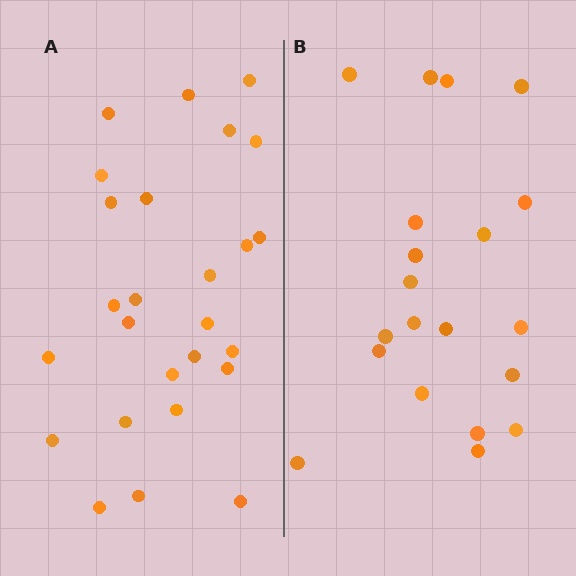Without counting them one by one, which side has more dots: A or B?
Region A (the left region) has more dots.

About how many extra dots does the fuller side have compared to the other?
Region A has about 6 more dots than region B.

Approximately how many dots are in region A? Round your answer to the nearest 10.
About 30 dots. (The exact count is 26, which rounds to 30.)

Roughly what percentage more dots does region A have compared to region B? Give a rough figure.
About 30% more.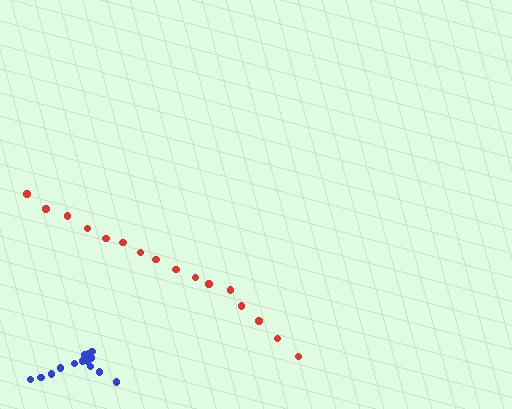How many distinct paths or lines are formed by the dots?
There are 2 distinct paths.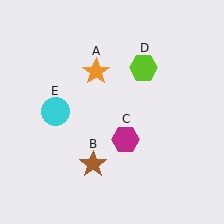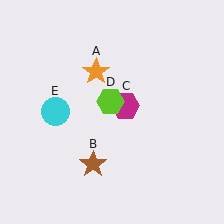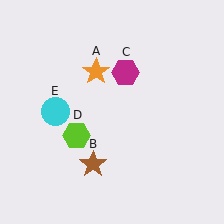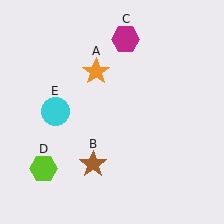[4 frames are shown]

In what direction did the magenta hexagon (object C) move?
The magenta hexagon (object C) moved up.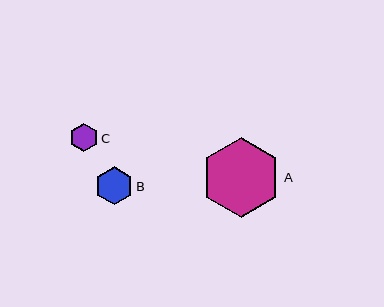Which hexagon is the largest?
Hexagon A is the largest with a size of approximately 79 pixels.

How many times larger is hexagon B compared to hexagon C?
Hexagon B is approximately 1.4 times the size of hexagon C.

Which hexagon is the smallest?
Hexagon C is the smallest with a size of approximately 28 pixels.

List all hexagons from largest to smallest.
From largest to smallest: A, B, C.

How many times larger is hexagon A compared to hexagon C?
Hexagon A is approximately 2.8 times the size of hexagon C.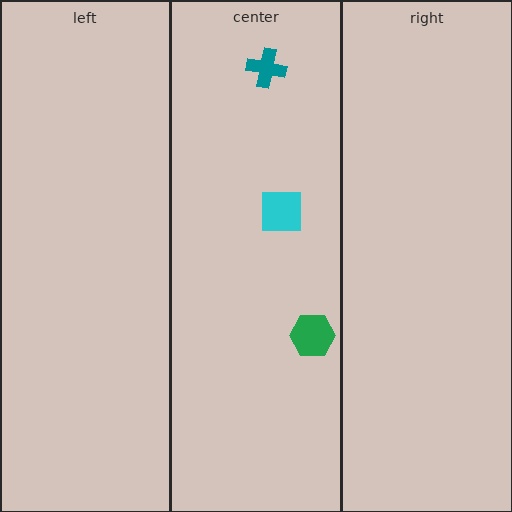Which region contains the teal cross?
The center region.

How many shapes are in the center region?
3.